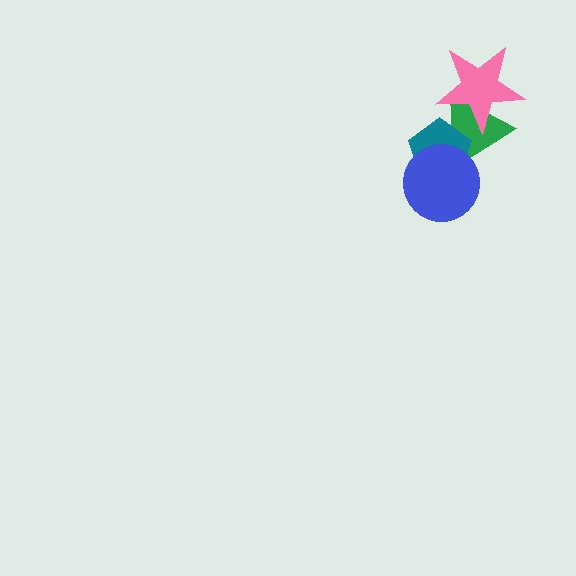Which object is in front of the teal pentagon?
The blue circle is in front of the teal pentagon.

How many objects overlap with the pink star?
1 object overlaps with the pink star.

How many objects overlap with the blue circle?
2 objects overlap with the blue circle.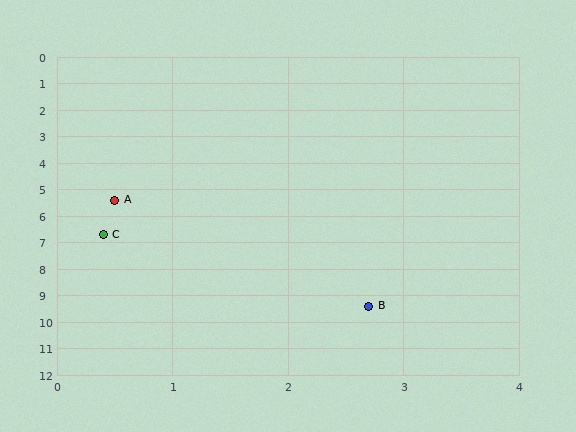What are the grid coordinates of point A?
Point A is at approximately (0.5, 5.4).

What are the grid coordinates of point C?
Point C is at approximately (0.4, 6.7).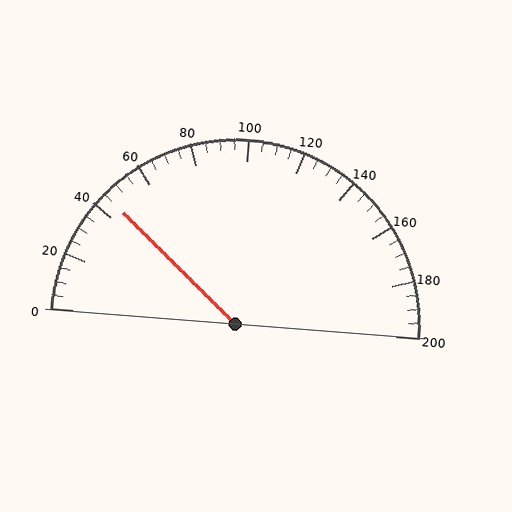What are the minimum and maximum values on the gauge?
The gauge ranges from 0 to 200.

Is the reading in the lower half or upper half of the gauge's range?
The reading is in the lower half of the range (0 to 200).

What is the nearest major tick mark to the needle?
The nearest major tick mark is 40.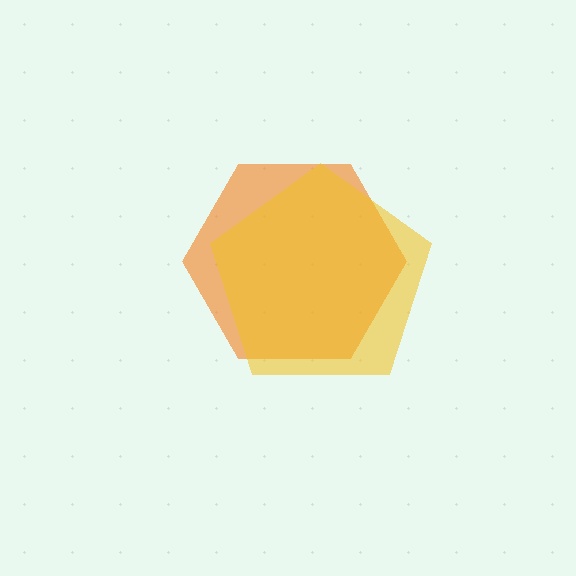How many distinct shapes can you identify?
There are 2 distinct shapes: an orange hexagon, a yellow pentagon.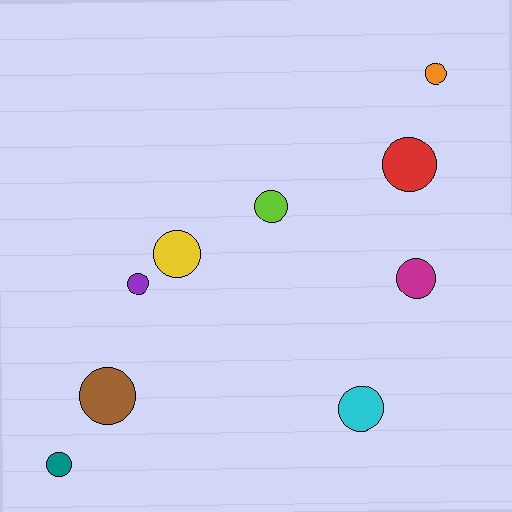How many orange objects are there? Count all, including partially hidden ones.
There is 1 orange object.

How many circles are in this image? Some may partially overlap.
There are 9 circles.